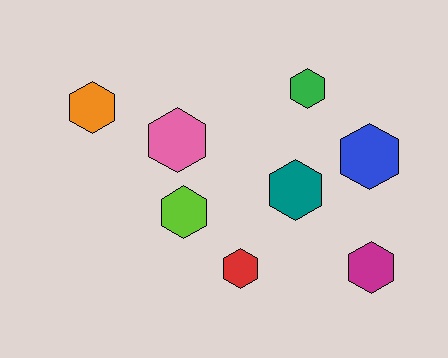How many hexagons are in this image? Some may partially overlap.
There are 8 hexagons.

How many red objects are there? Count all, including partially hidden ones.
There is 1 red object.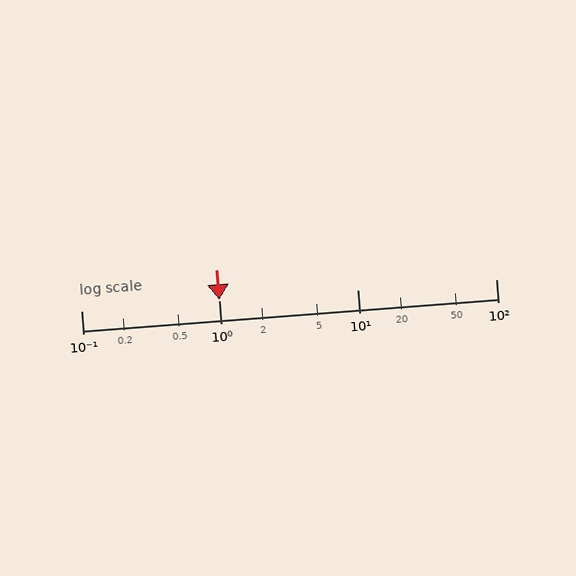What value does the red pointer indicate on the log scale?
The pointer indicates approximately 1.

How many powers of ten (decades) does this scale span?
The scale spans 3 decades, from 0.1 to 100.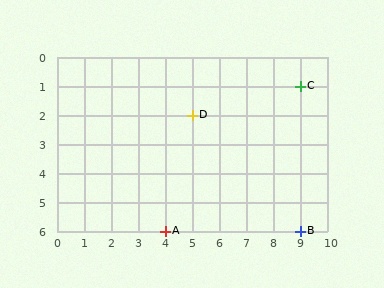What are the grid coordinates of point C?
Point C is at grid coordinates (9, 1).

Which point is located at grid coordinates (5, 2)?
Point D is at (5, 2).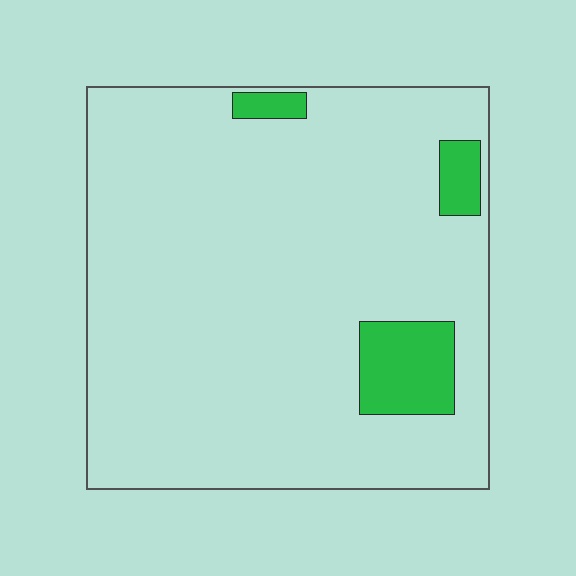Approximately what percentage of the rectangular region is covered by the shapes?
Approximately 10%.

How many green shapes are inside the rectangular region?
3.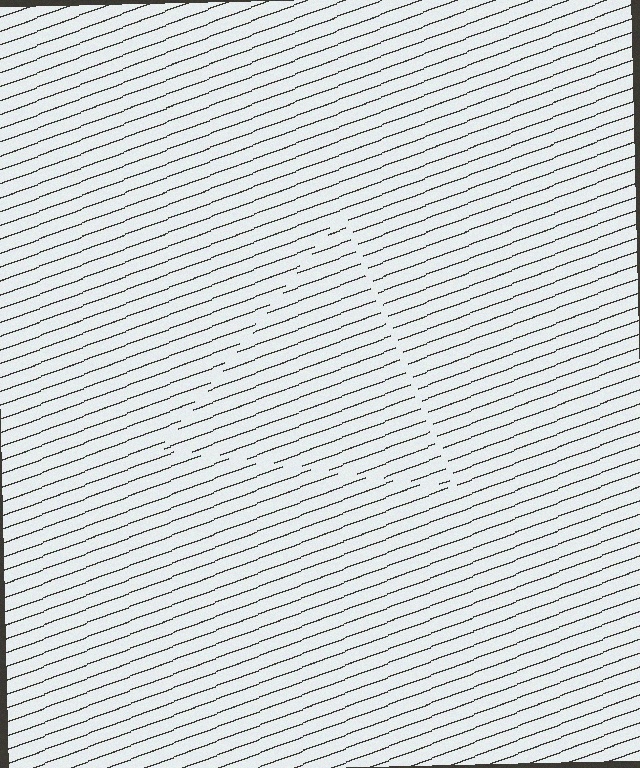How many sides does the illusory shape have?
3 sides — the line-ends trace a triangle.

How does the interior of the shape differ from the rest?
The interior of the shape contains the same grating, shifted by half a period — the contour is defined by the phase discontinuity where line-ends from the inner and outer gratings abut.